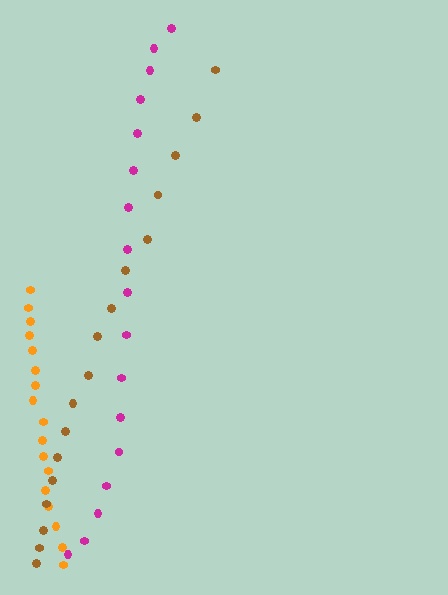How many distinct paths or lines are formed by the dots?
There are 3 distinct paths.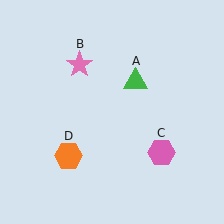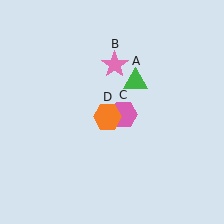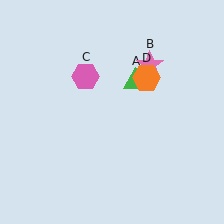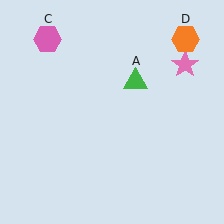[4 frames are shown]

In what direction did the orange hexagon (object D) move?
The orange hexagon (object D) moved up and to the right.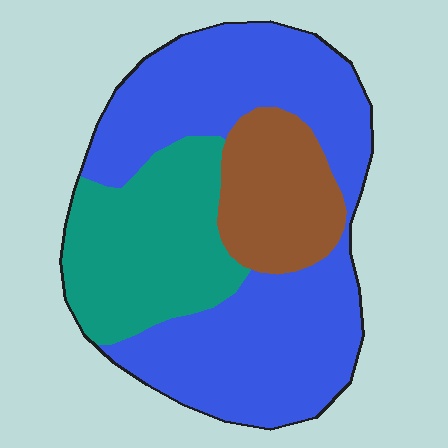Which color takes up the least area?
Brown, at roughly 15%.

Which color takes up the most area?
Blue, at roughly 55%.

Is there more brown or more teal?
Teal.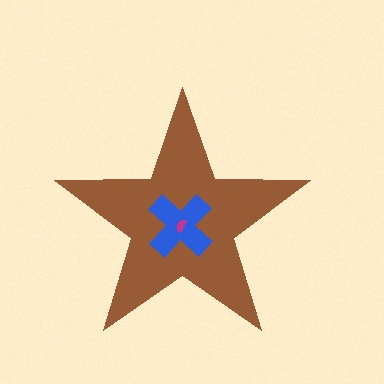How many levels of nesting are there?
3.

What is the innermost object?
The magenta semicircle.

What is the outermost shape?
The brown star.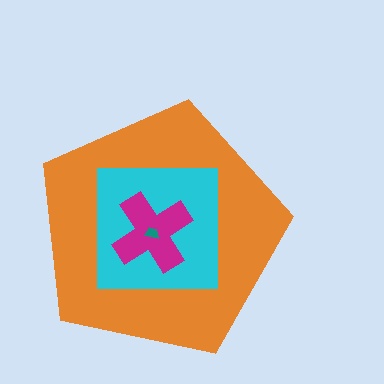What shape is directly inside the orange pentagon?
The cyan square.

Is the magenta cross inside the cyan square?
Yes.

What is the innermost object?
The teal trapezoid.